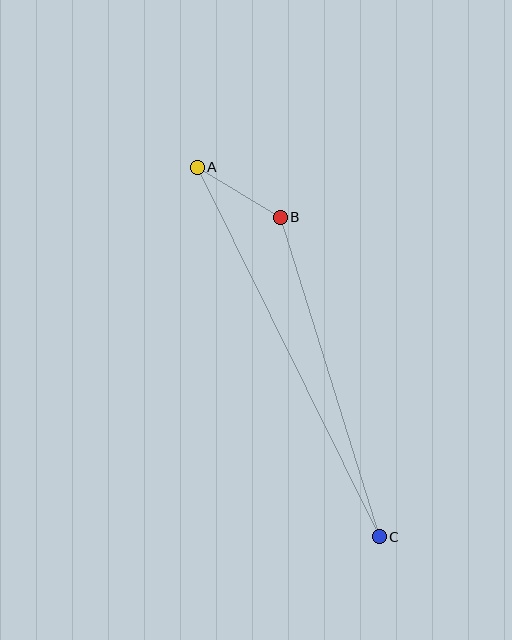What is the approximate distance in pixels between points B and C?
The distance between B and C is approximately 334 pixels.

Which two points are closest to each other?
Points A and B are closest to each other.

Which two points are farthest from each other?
Points A and C are farthest from each other.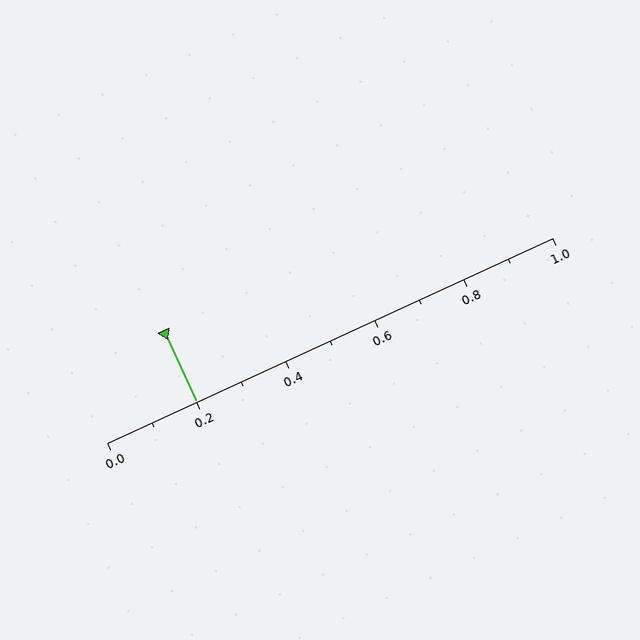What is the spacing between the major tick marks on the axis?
The major ticks are spaced 0.2 apart.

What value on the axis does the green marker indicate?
The marker indicates approximately 0.2.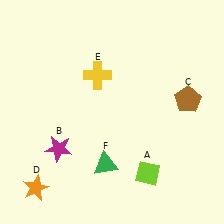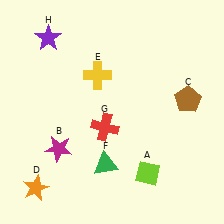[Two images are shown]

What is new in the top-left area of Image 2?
A purple star (H) was added in the top-left area of Image 2.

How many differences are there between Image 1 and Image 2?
There are 2 differences between the two images.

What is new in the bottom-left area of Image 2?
A red cross (G) was added in the bottom-left area of Image 2.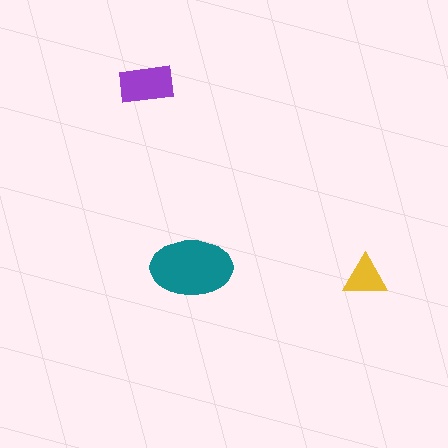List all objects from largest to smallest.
The teal ellipse, the purple rectangle, the yellow triangle.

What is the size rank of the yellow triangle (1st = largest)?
3rd.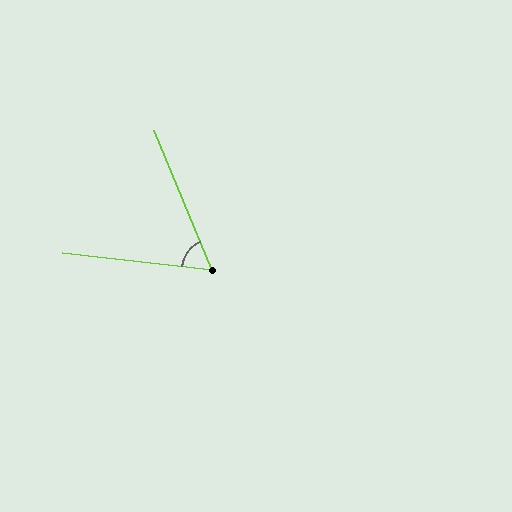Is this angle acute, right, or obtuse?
It is acute.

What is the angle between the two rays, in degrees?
Approximately 61 degrees.